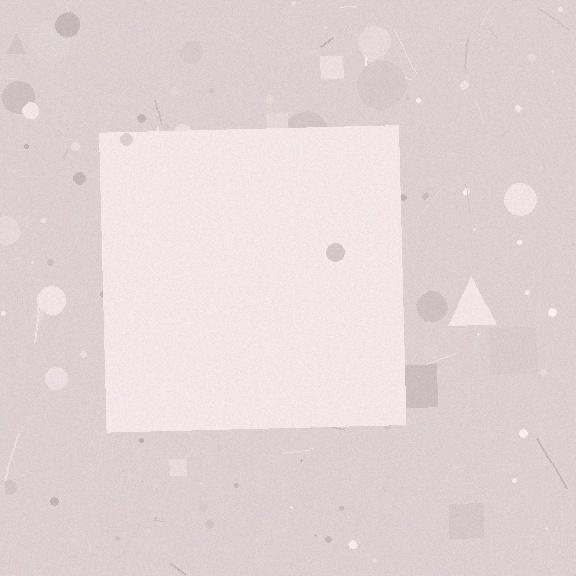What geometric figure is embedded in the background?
A square is embedded in the background.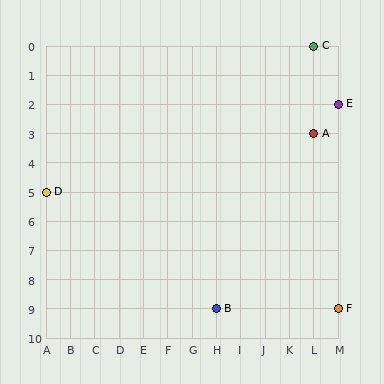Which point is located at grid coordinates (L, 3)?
Point A is at (L, 3).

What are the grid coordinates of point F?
Point F is at grid coordinates (M, 9).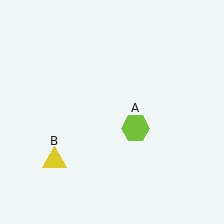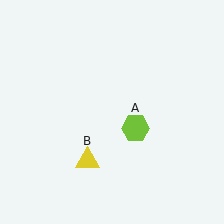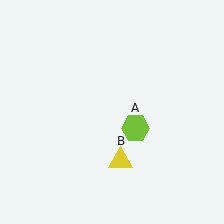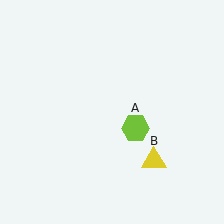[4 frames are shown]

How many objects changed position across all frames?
1 object changed position: yellow triangle (object B).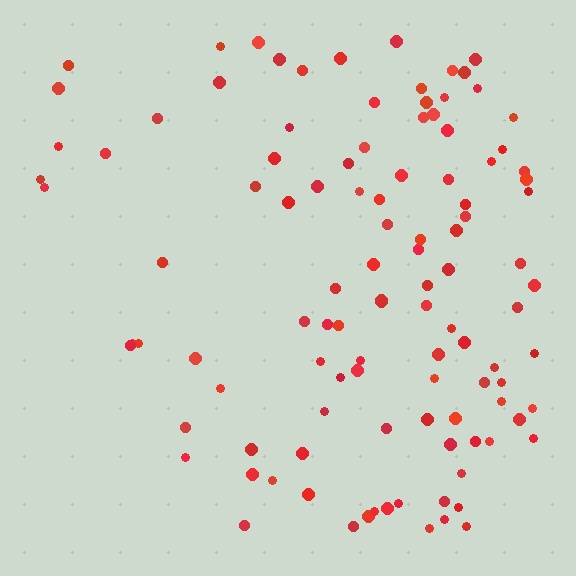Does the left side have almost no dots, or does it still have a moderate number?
Still a moderate number, just noticeably fewer than the right.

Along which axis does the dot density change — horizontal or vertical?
Horizontal.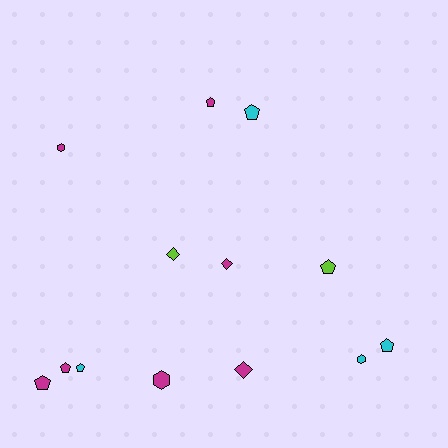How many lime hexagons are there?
There are no lime hexagons.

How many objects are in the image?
There are 13 objects.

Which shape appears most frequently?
Pentagon, with 7 objects.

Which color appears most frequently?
Magenta, with 7 objects.